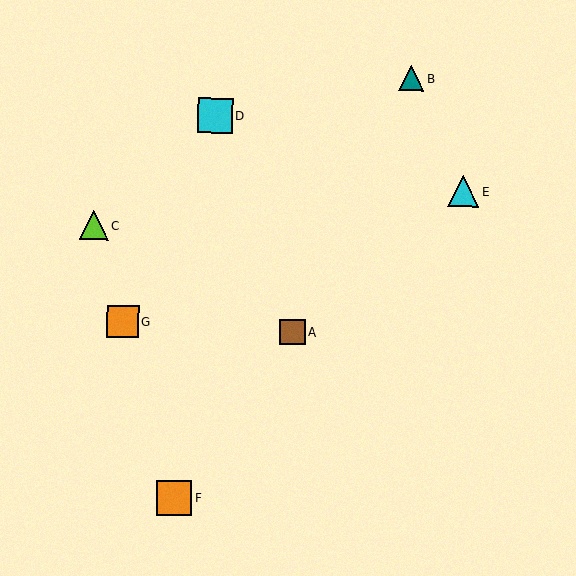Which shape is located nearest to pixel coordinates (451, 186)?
The cyan triangle (labeled E) at (463, 191) is nearest to that location.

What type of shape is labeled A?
Shape A is a brown square.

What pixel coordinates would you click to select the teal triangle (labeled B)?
Click at (411, 78) to select the teal triangle B.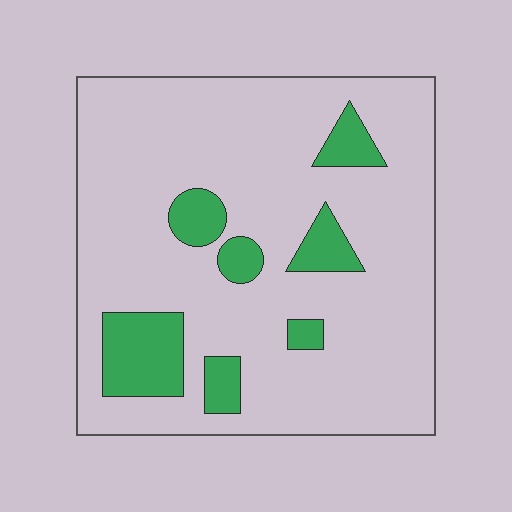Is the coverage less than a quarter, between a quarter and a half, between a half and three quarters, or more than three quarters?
Less than a quarter.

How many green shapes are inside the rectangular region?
7.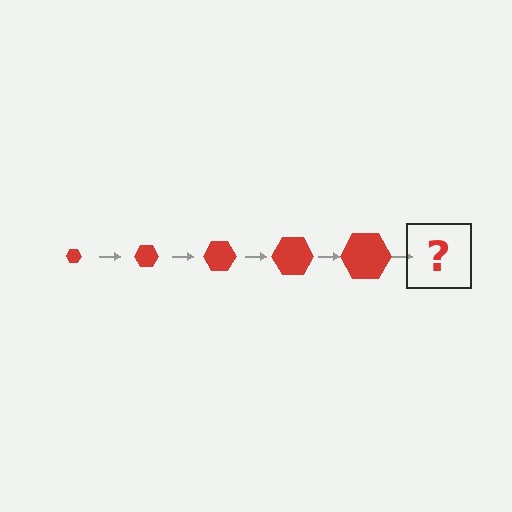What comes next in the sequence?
The next element should be a red hexagon, larger than the previous one.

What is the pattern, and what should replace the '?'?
The pattern is that the hexagon gets progressively larger each step. The '?' should be a red hexagon, larger than the previous one.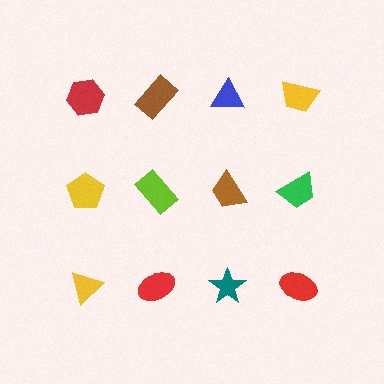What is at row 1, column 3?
A blue triangle.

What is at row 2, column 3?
A brown trapezoid.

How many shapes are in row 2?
4 shapes.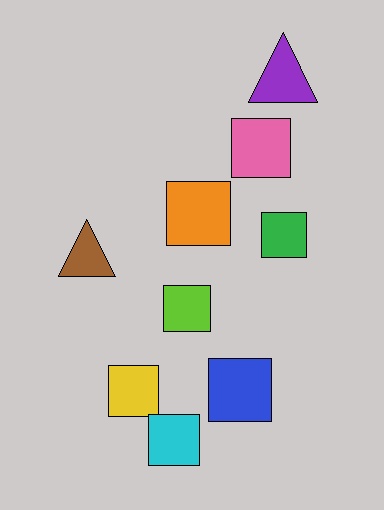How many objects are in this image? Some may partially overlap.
There are 9 objects.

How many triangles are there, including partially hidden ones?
There are 2 triangles.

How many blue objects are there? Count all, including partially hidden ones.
There is 1 blue object.